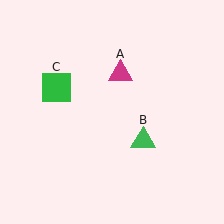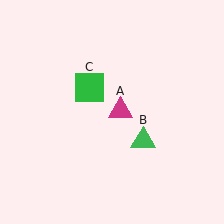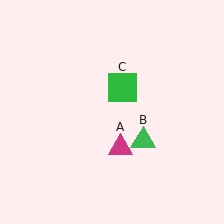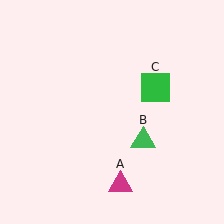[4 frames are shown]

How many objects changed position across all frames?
2 objects changed position: magenta triangle (object A), green square (object C).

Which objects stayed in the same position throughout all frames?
Green triangle (object B) remained stationary.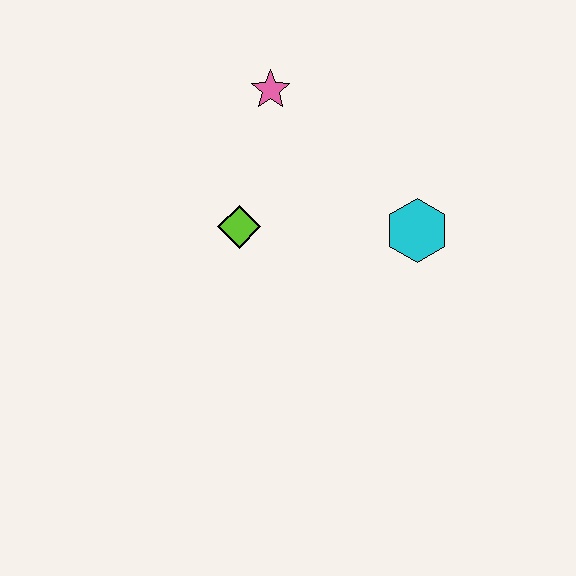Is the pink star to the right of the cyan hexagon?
No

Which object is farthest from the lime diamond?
The cyan hexagon is farthest from the lime diamond.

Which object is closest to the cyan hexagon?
The lime diamond is closest to the cyan hexagon.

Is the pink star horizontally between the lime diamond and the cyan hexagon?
Yes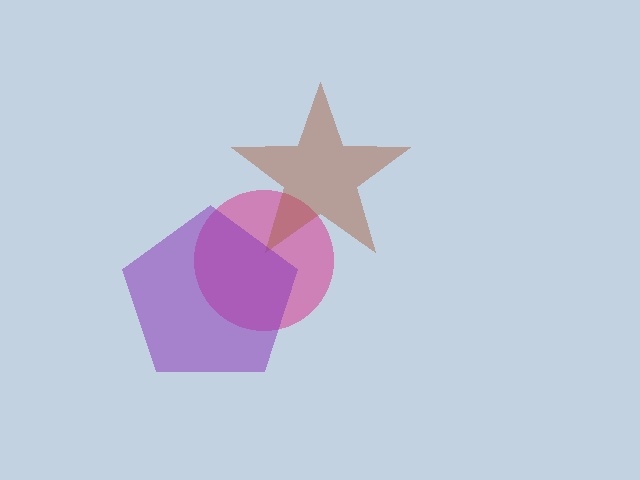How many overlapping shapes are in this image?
There are 3 overlapping shapes in the image.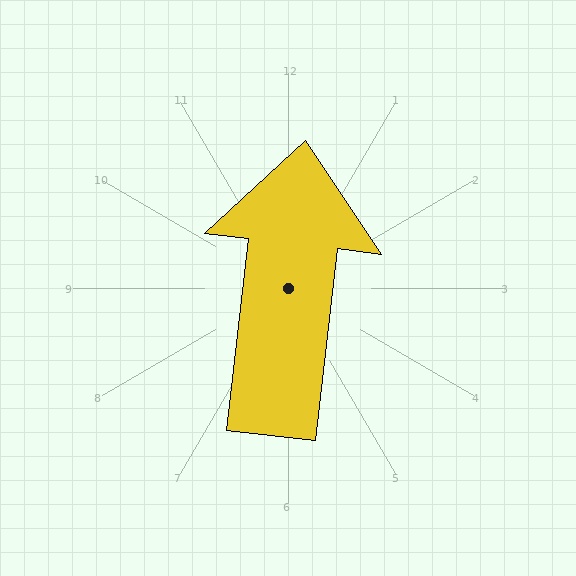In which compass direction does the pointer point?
North.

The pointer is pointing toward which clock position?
Roughly 12 o'clock.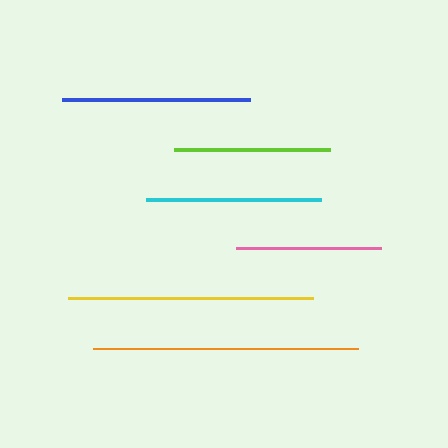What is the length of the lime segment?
The lime segment is approximately 156 pixels long.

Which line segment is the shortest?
The pink line is the shortest at approximately 145 pixels.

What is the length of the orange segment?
The orange segment is approximately 264 pixels long.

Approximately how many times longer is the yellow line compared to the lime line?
The yellow line is approximately 1.6 times the length of the lime line.